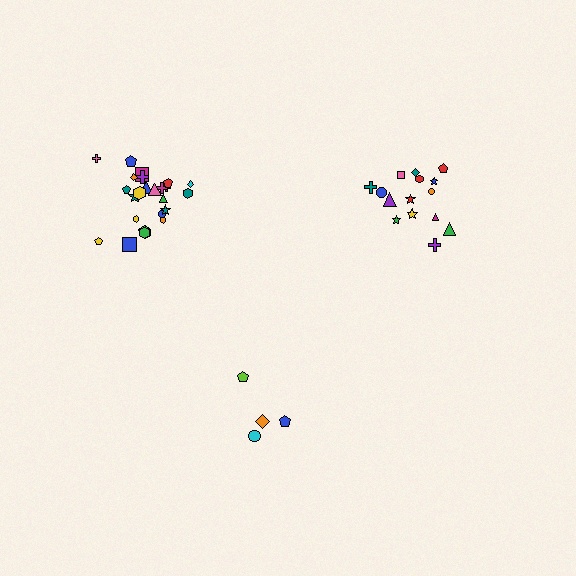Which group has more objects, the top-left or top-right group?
The top-left group.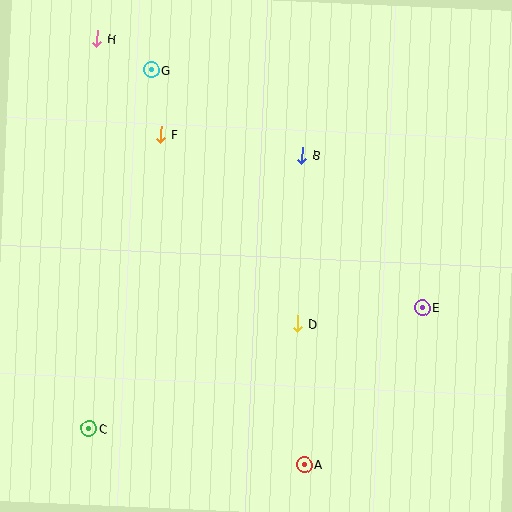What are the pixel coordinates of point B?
Point B is at (302, 155).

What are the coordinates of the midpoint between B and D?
The midpoint between B and D is at (300, 240).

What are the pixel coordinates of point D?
Point D is at (298, 324).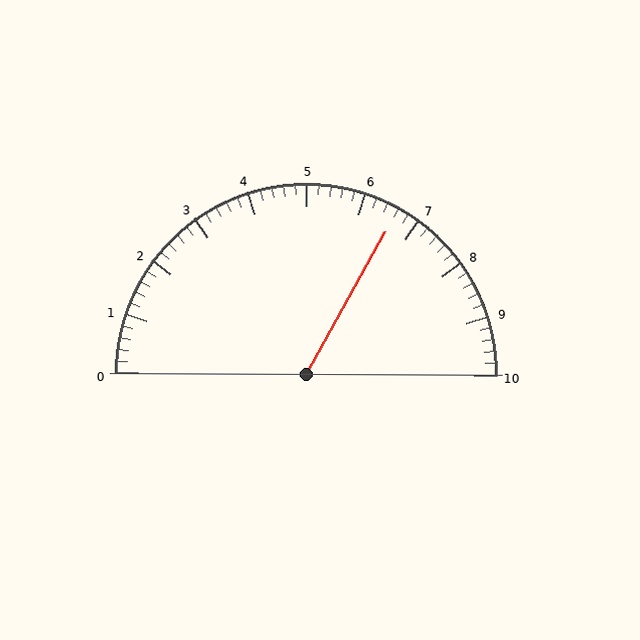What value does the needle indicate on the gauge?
The needle indicates approximately 6.6.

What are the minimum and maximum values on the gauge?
The gauge ranges from 0 to 10.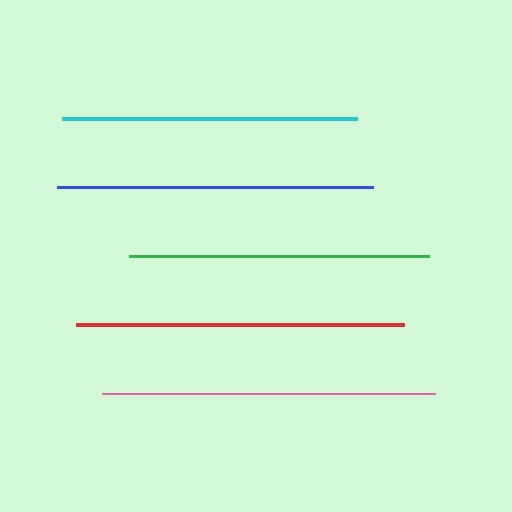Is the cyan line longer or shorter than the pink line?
The pink line is longer than the cyan line.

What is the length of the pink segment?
The pink segment is approximately 332 pixels long.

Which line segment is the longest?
The pink line is the longest at approximately 332 pixels.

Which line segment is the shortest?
The cyan line is the shortest at approximately 295 pixels.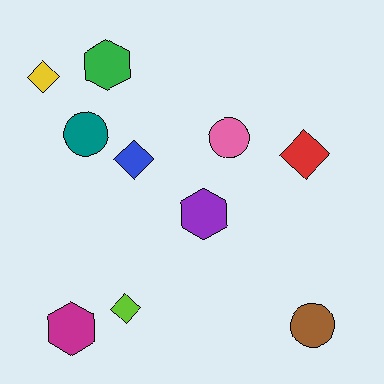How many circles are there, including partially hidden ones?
There are 3 circles.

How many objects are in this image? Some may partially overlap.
There are 10 objects.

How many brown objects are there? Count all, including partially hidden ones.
There is 1 brown object.